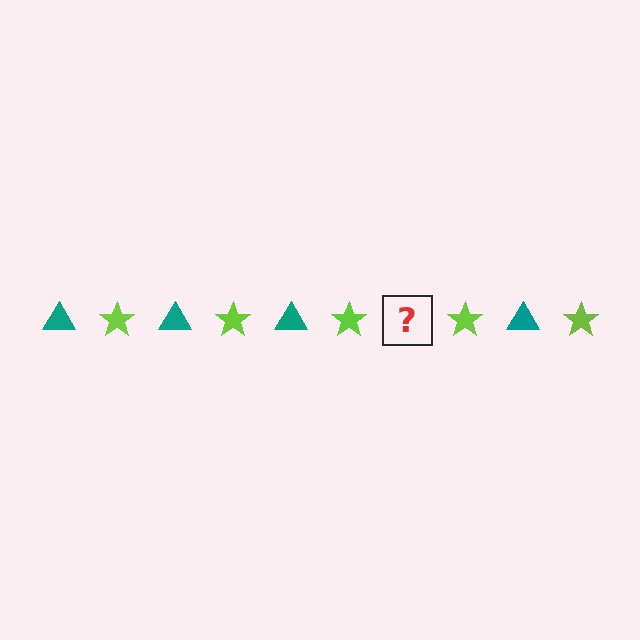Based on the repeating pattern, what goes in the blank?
The blank should be a teal triangle.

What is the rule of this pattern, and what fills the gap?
The rule is that the pattern alternates between teal triangle and lime star. The gap should be filled with a teal triangle.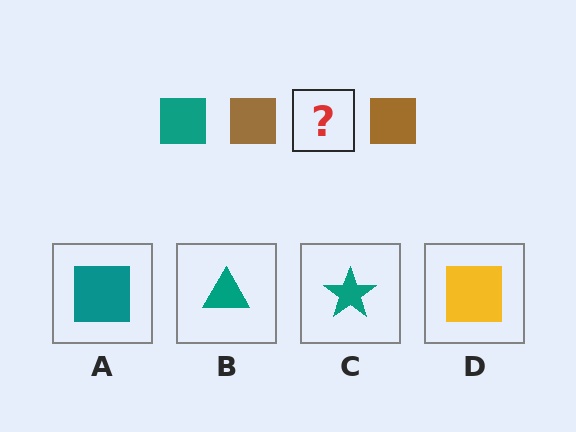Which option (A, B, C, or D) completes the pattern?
A.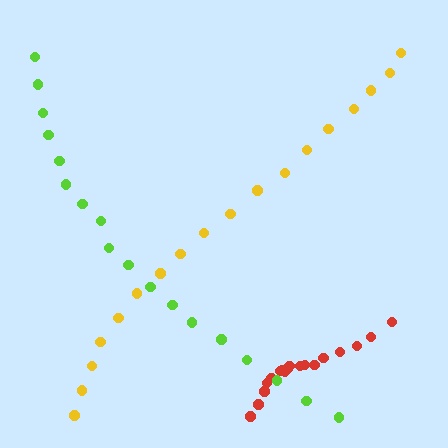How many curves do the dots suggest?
There are 3 distinct paths.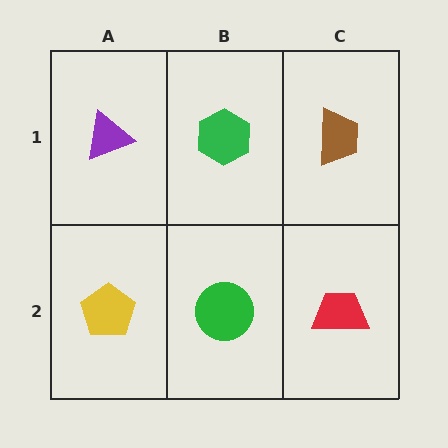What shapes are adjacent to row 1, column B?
A green circle (row 2, column B), a purple triangle (row 1, column A), a brown trapezoid (row 1, column C).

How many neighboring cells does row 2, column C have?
2.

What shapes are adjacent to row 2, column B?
A green hexagon (row 1, column B), a yellow pentagon (row 2, column A), a red trapezoid (row 2, column C).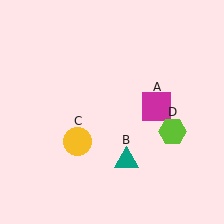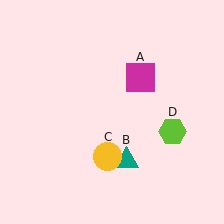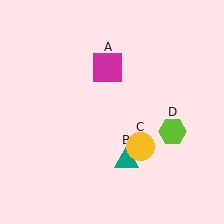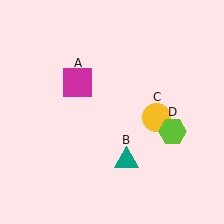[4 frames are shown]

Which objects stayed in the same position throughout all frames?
Teal triangle (object B) and lime hexagon (object D) remained stationary.